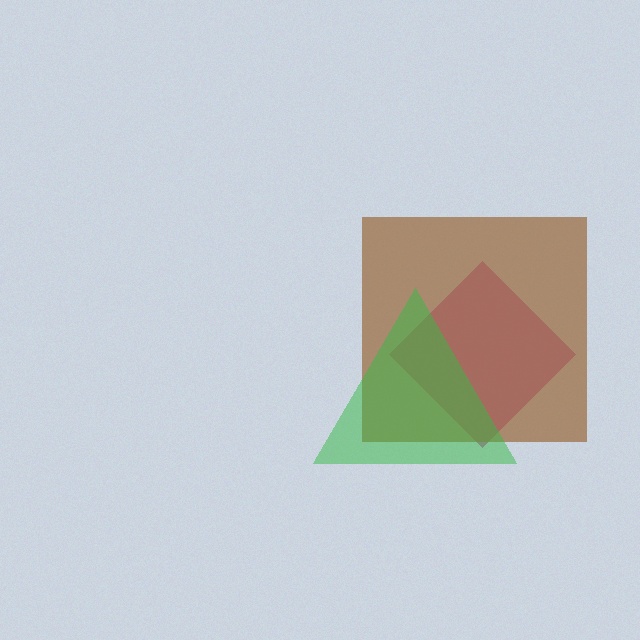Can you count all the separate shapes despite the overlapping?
Yes, there are 3 separate shapes.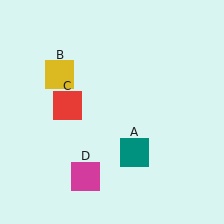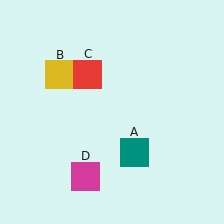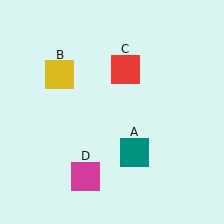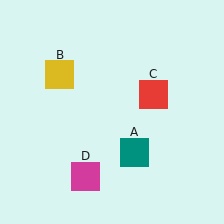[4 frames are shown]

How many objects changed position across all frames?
1 object changed position: red square (object C).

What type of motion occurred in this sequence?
The red square (object C) rotated clockwise around the center of the scene.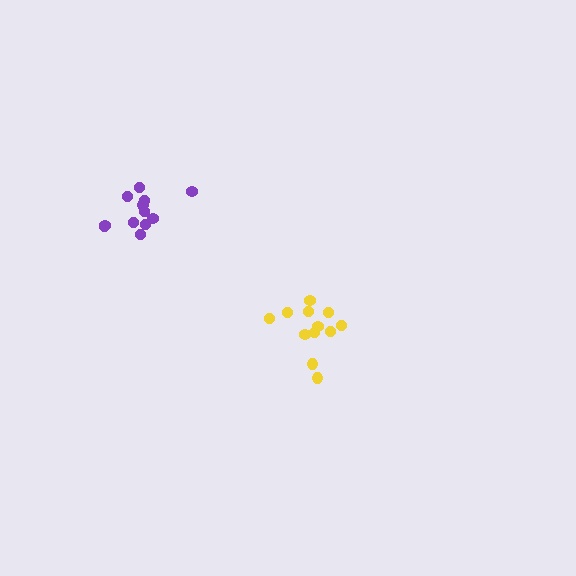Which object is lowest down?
The yellow cluster is bottommost.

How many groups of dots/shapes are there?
There are 2 groups.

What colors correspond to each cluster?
The clusters are colored: yellow, purple.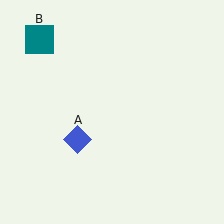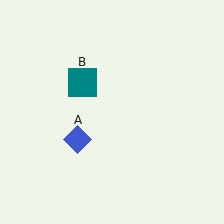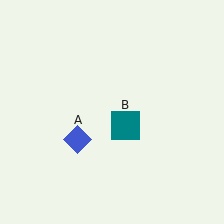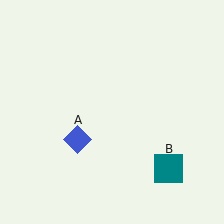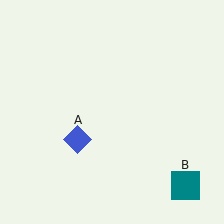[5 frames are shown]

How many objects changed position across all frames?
1 object changed position: teal square (object B).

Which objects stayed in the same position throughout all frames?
Blue diamond (object A) remained stationary.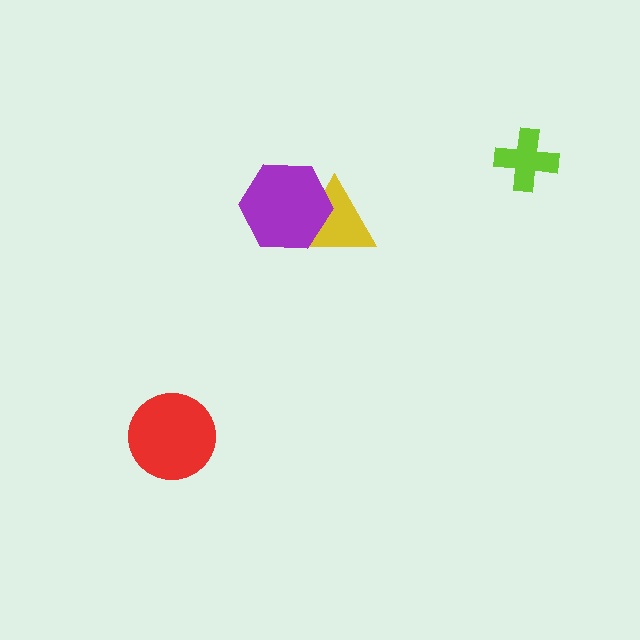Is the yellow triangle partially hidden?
Yes, it is partially covered by another shape.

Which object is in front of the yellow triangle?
The purple hexagon is in front of the yellow triangle.